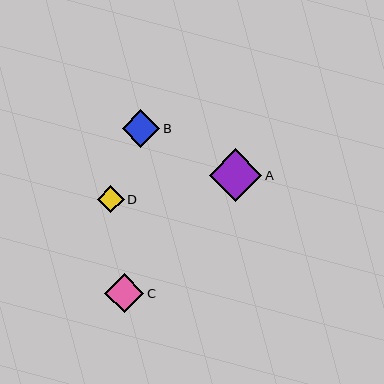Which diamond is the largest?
Diamond A is the largest with a size of approximately 53 pixels.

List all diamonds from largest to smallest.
From largest to smallest: A, C, B, D.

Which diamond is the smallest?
Diamond D is the smallest with a size of approximately 27 pixels.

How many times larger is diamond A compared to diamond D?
Diamond A is approximately 2.0 times the size of diamond D.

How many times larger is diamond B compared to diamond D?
Diamond B is approximately 1.4 times the size of diamond D.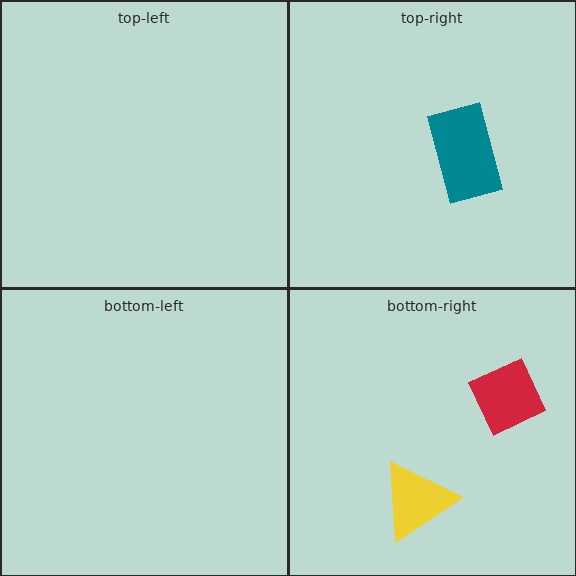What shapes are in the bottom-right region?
The yellow triangle, the red square.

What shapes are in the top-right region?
The teal rectangle.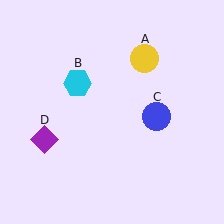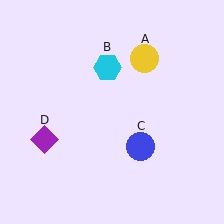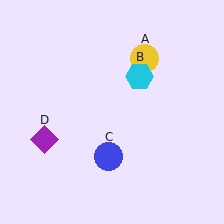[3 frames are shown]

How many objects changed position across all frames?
2 objects changed position: cyan hexagon (object B), blue circle (object C).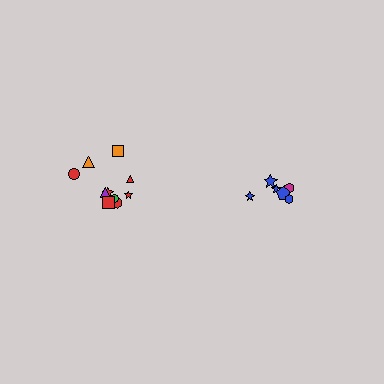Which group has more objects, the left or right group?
The left group.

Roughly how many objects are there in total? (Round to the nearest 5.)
Roughly 15 objects in total.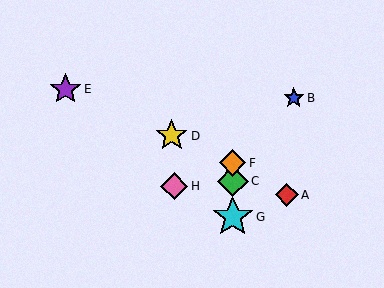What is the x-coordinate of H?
Object H is at x≈174.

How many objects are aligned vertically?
3 objects (C, F, G) are aligned vertically.